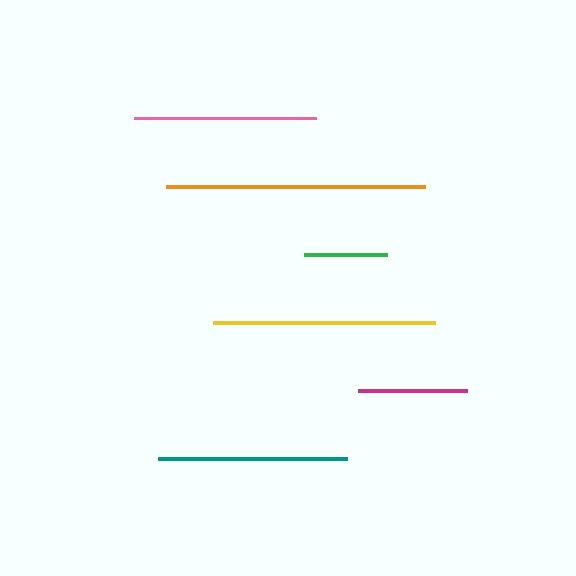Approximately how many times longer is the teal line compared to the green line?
The teal line is approximately 2.3 times the length of the green line.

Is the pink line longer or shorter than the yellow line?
The yellow line is longer than the pink line.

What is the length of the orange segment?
The orange segment is approximately 259 pixels long.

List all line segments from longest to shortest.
From longest to shortest: orange, yellow, teal, pink, magenta, green.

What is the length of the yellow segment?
The yellow segment is approximately 221 pixels long.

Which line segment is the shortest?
The green line is the shortest at approximately 83 pixels.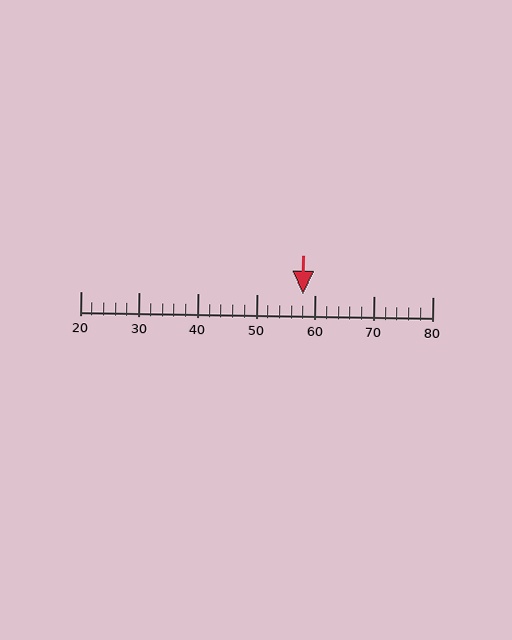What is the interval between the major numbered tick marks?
The major tick marks are spaced 10 units apart.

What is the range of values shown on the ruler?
The ruler shows values from 20 to 80.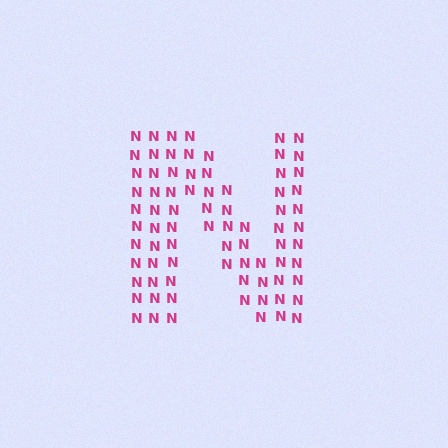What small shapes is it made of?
It is made of small letter N's.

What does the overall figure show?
The overall figure shows the letter N.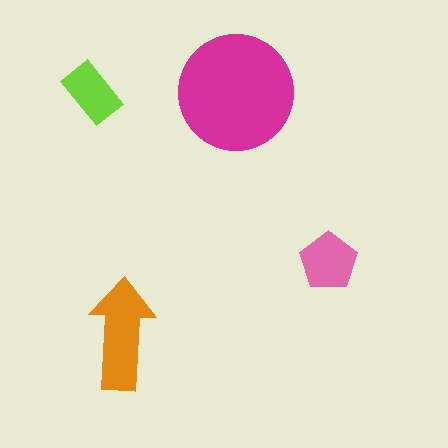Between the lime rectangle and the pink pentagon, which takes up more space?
The pink pentagon.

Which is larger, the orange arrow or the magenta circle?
The magenta circle.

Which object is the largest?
The magenta circle.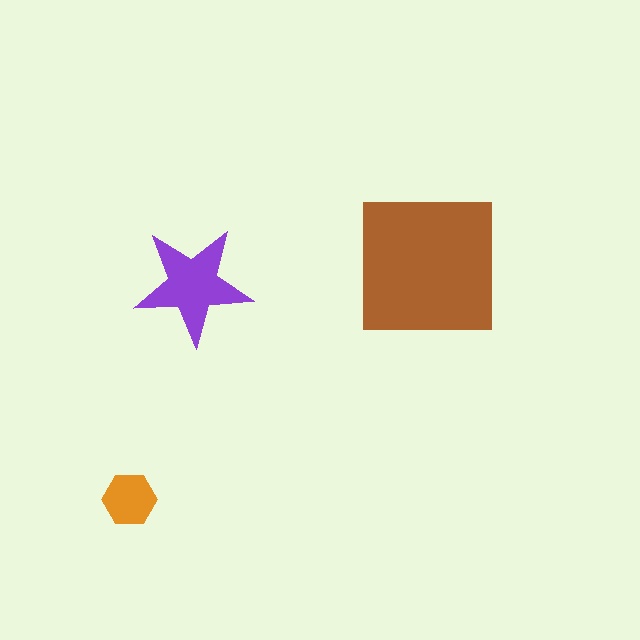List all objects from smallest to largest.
The orange hexagon, the purple star, the brown square.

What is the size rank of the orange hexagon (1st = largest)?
3rd.